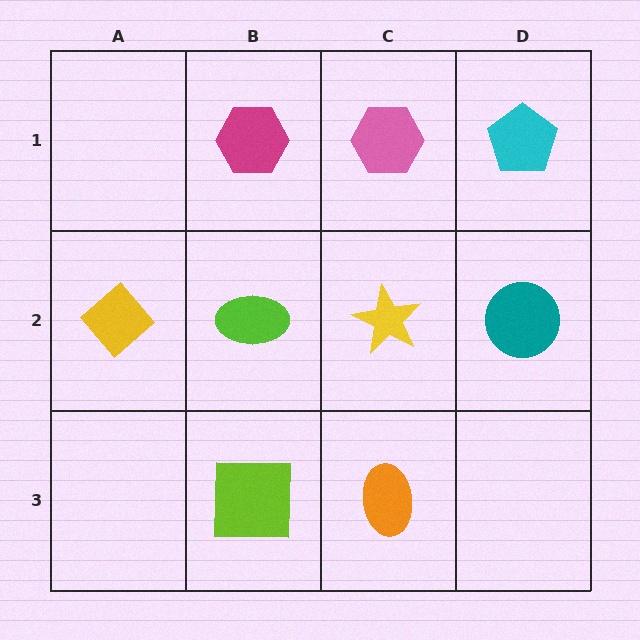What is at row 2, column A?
A yellow diamond.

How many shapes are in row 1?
3 shapes.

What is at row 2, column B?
A lime ellipse.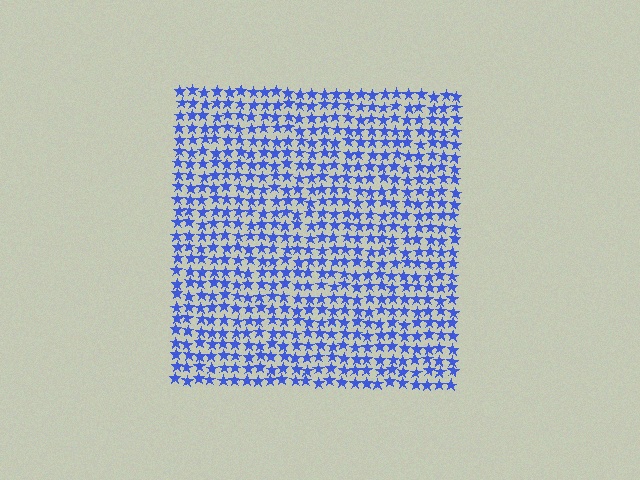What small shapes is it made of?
It is made of small stars.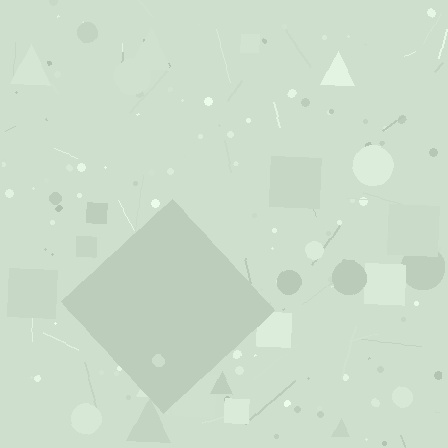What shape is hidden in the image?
A diamond is hidden in the image.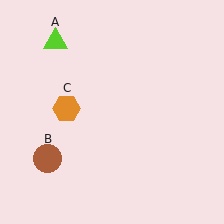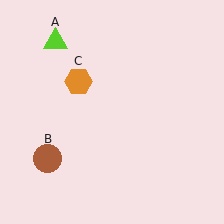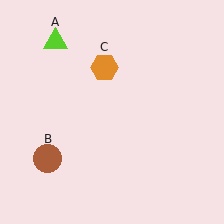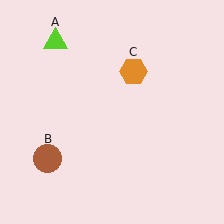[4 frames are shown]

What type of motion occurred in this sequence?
The orange hexagon (object C) rotated clockwise around the center of the scene.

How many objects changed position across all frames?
1 object changed position: orange hexagon (object C).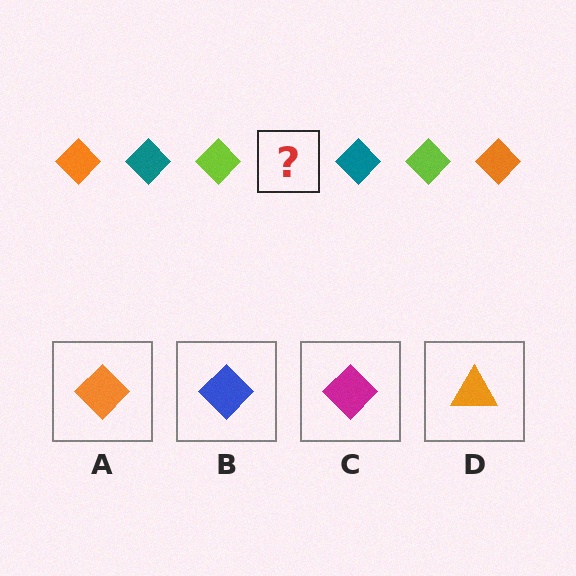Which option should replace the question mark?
Option A.